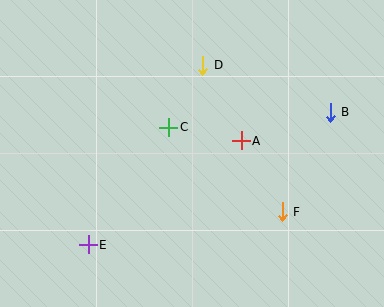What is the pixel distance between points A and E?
The distance between A and E is 185 pixels.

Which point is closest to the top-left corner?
Point C is closest to the top-left corner.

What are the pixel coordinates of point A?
Point A is at (241, 141).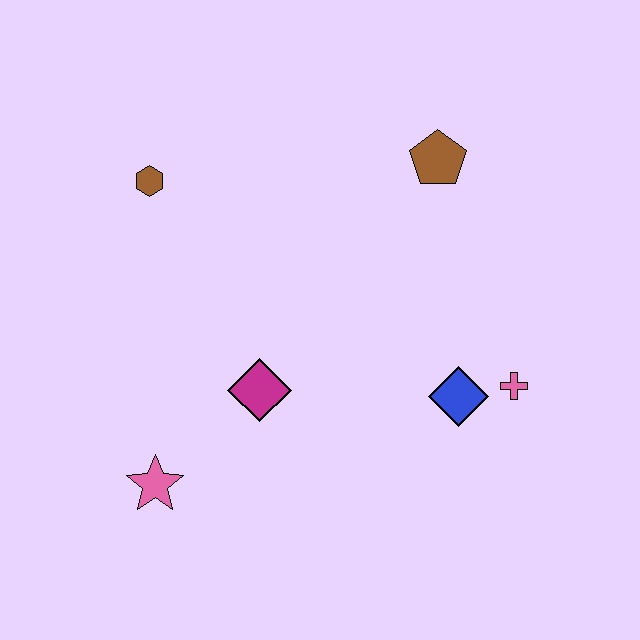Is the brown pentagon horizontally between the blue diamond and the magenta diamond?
Yes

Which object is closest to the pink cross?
The blue diamond is closest to the pink cross.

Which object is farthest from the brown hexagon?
The pink cross is farthest from the brown hexagon.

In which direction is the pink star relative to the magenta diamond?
The pink star is to the left of the magenta diamond.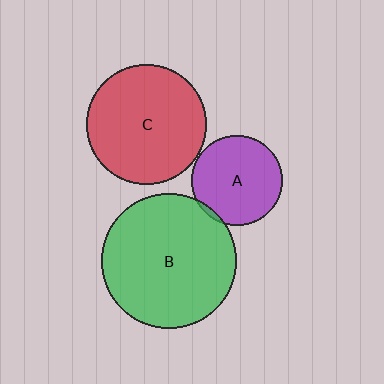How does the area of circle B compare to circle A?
Approximately 2.2 times.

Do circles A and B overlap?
Yes.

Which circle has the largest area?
Circle B (green).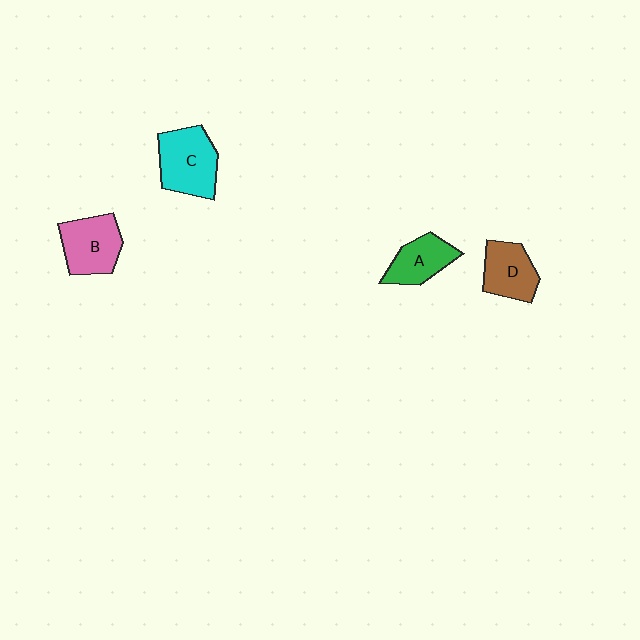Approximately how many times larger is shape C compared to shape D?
Approximately 1.3 times.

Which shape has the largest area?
Shape C (cyan).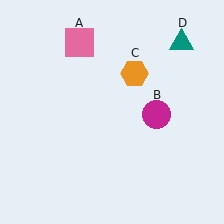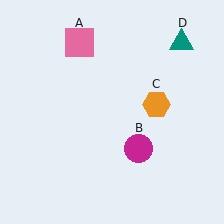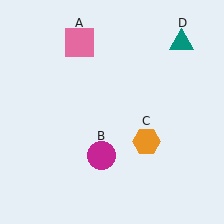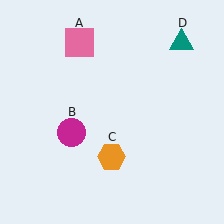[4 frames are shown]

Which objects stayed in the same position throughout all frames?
Pink square (object A) and teal triangle (object D) remained stationary.